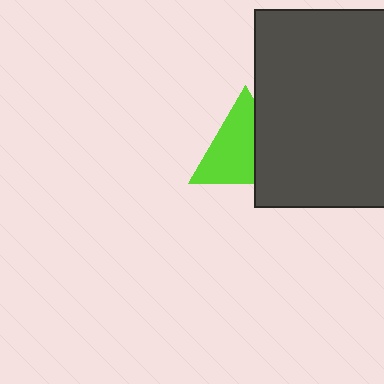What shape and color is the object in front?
The object in front is a dark gray rectangle.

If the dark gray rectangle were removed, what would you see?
You would see the complete lime triangle.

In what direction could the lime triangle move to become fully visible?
The lime triangle could move left. That would shift it out from behind the dark gray rectangle entirely.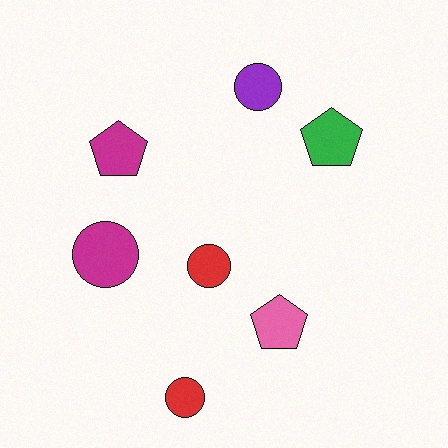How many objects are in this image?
There are 7 objects.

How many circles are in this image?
There are 4 circles.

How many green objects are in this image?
There is 1 green object.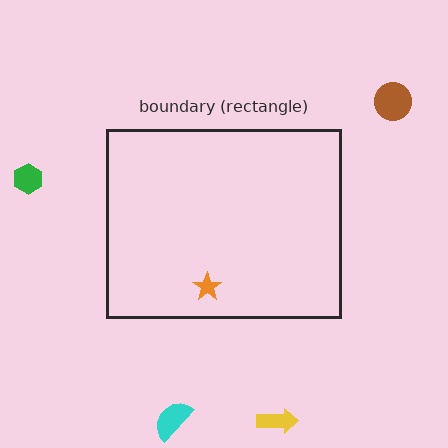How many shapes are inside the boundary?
1 inside, 4 outside.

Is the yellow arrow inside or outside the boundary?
Outside.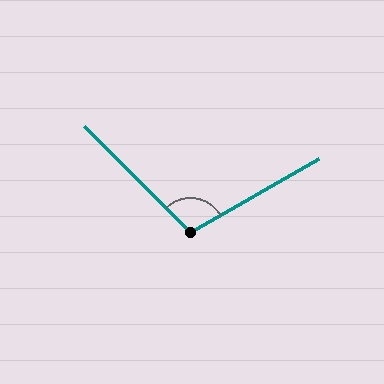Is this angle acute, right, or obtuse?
It is obtuse.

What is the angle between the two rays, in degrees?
Approximately 105 degrees.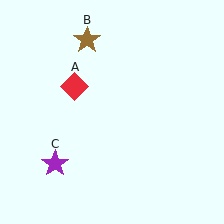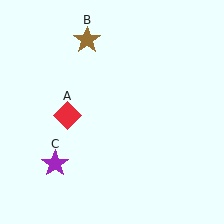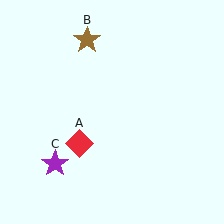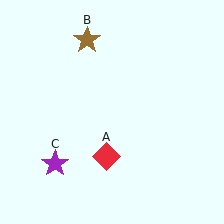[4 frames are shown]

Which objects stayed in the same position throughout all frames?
Brown star (object B) and purple star (object C) remained stationary.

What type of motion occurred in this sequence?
The red diamond (object A) rotated counterclockwise around the center of the scene.